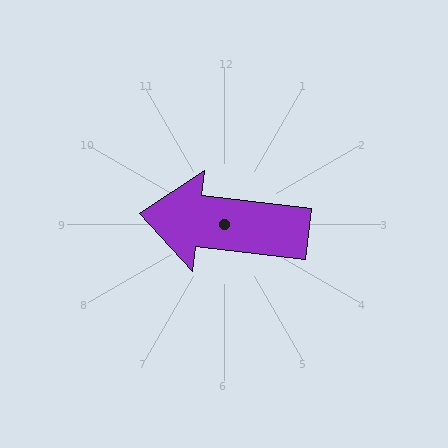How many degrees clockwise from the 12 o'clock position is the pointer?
Approximately 277 degrees.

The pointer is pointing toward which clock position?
Roughly 9 o'clock.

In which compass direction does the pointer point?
West.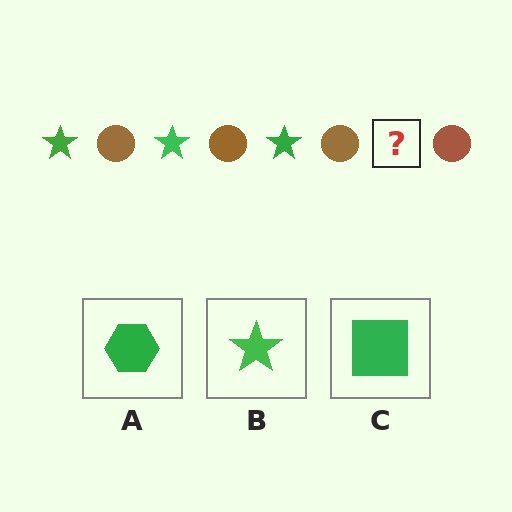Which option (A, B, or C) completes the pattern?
B.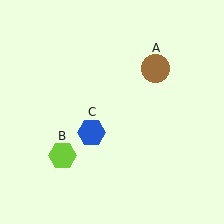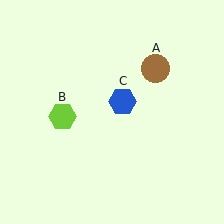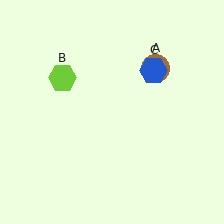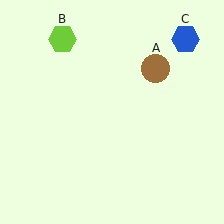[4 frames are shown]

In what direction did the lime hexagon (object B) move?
The lime hexagon (object B) moved up.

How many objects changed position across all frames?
2 objects changed position: lime hexagon (object B), blue hexagon (object C).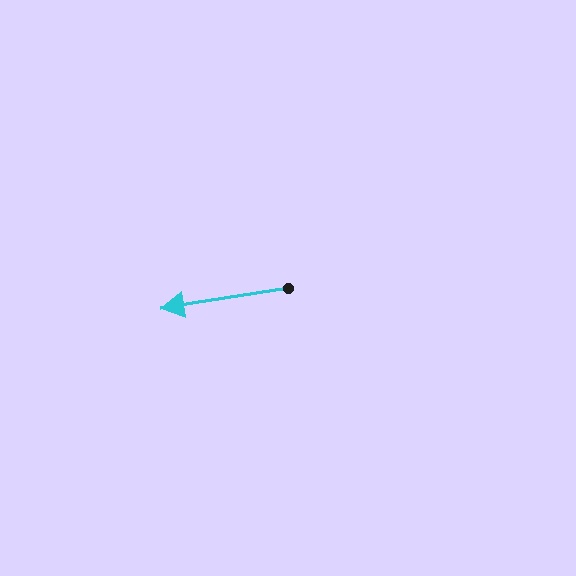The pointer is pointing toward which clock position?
Roughly 9 o'clock.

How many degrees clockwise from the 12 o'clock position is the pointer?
Approximately 261 degrees.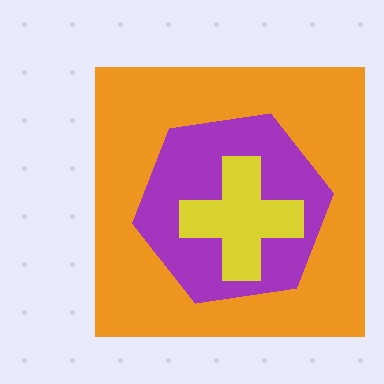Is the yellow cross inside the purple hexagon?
Yes.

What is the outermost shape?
The orange square.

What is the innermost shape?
The yellow cross.